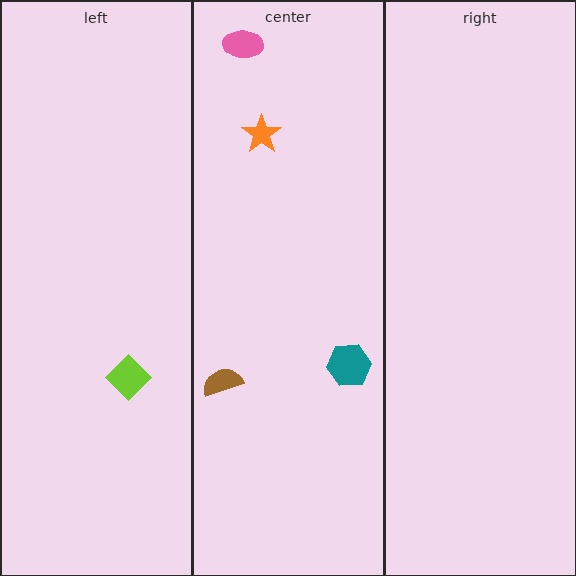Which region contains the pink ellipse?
The center region.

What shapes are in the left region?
The lime diamond.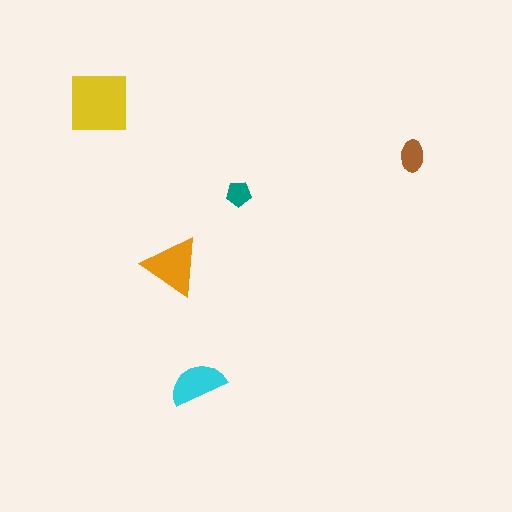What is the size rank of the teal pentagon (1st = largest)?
5th.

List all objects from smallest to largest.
The teal pentagon, the brown ellipse, the cyan semicircle, the orange triangle, the yellow square.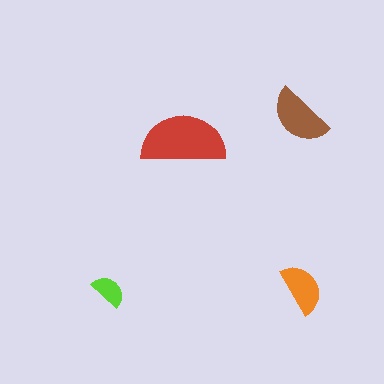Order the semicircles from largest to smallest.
the red one, the brown one, the orange one, the lime one.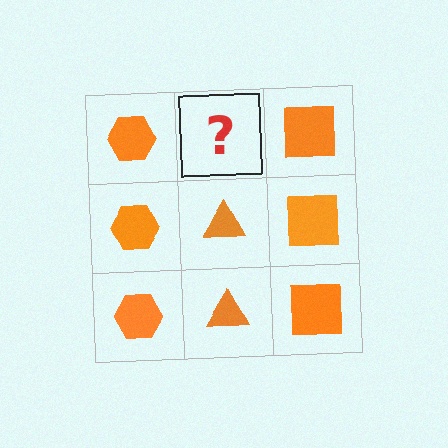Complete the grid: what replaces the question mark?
The question mark should be replaced with an orange triangle.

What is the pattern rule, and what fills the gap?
The rule is that each column has a consistent shape. The gap should be filled with an orange triangle.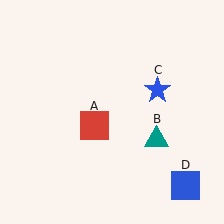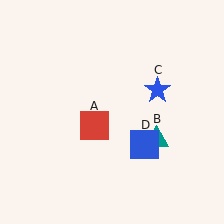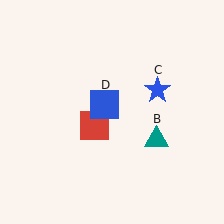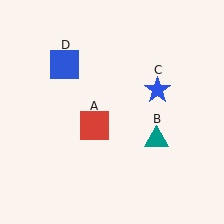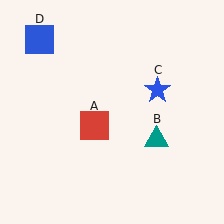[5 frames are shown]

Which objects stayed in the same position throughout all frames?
Red square (object A) and teal triangle (object B) and blue star (object C) remained stationary.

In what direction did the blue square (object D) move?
The blue square (object D) moved up and to the left.